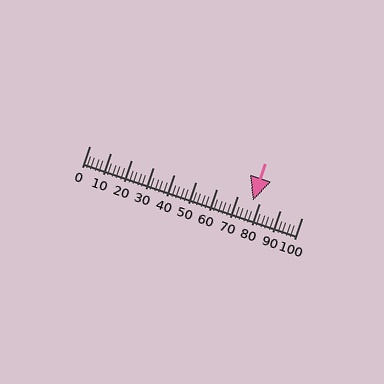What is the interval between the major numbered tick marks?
The major tick marks are spaced 10 units apart.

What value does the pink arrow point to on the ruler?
The pink arrow points to approximately 77.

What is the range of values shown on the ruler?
The ruler shows values from 0 to 100.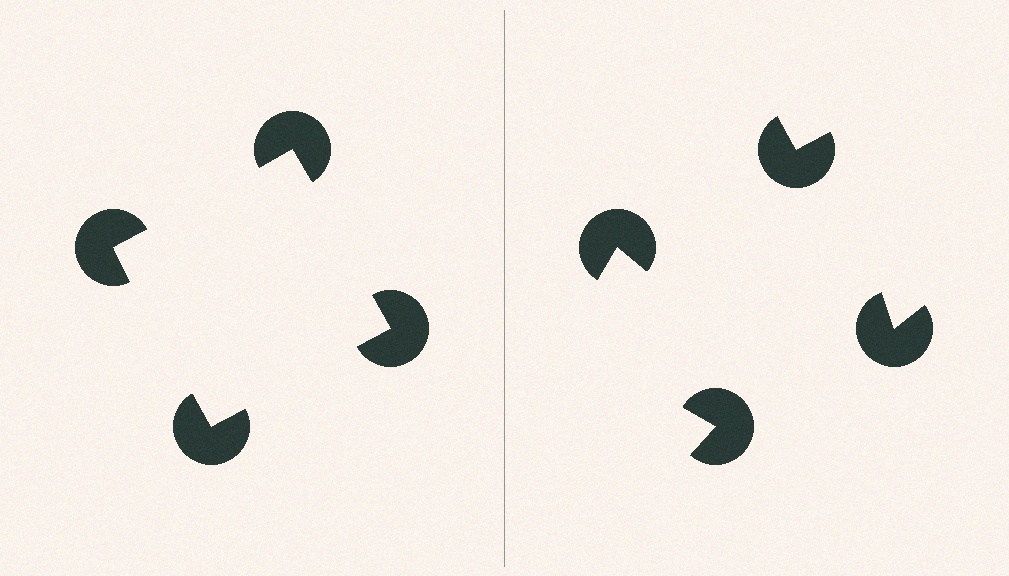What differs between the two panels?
The pac-man discs are positioned identically on both sides; only the wedge orientations differ. On the left they align to a square; on the right they are misaligned.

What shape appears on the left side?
An illusory square.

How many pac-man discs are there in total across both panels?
8 — 4 on each side.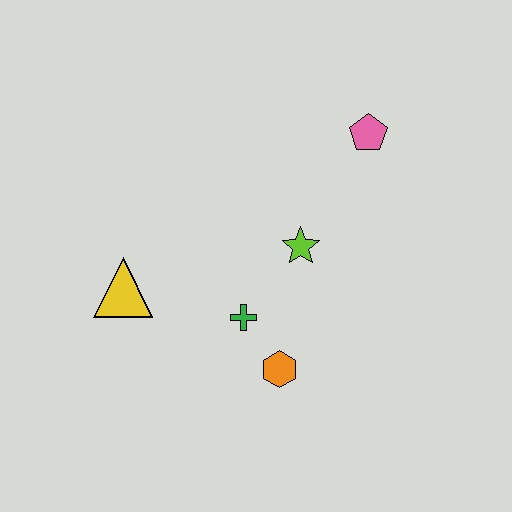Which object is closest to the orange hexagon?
The green cross is closest to the orange hexagon.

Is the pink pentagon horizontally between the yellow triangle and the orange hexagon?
No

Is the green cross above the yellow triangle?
No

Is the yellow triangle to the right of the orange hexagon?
No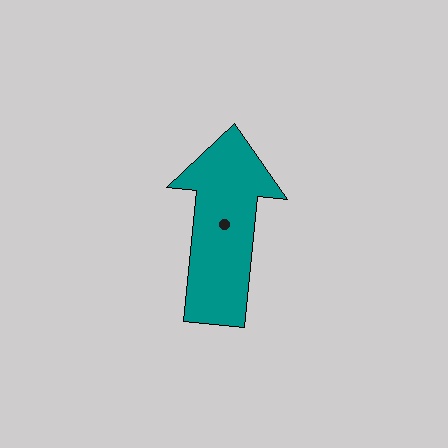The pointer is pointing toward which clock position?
Roughly 12 o'clock.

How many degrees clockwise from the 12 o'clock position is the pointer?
Approximately 6 degrees.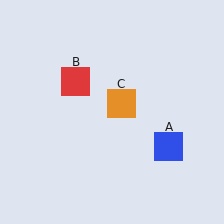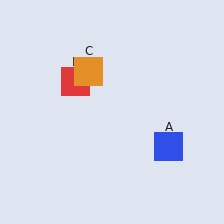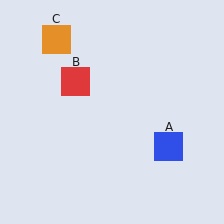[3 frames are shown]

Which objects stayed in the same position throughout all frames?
Blue square (object A) and red square (object B) remained stationary.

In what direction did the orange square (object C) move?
The orange square (object C) moved up and to the left.